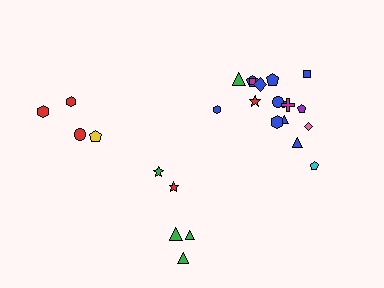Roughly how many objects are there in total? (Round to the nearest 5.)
Roughly 25 objects in total.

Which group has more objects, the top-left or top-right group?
The top-right group.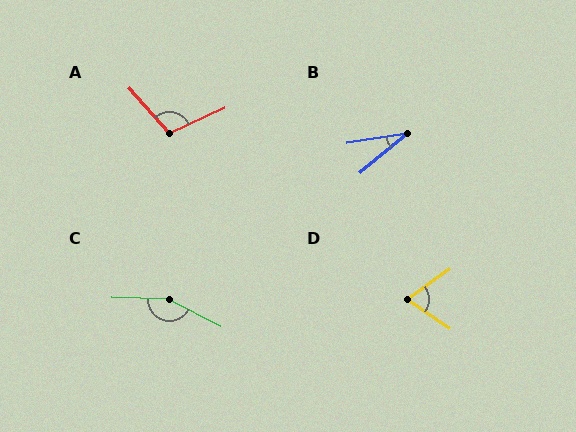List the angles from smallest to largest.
B (31°), D (71°), A (107°), C (154°).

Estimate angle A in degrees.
Approximately 107 degrees.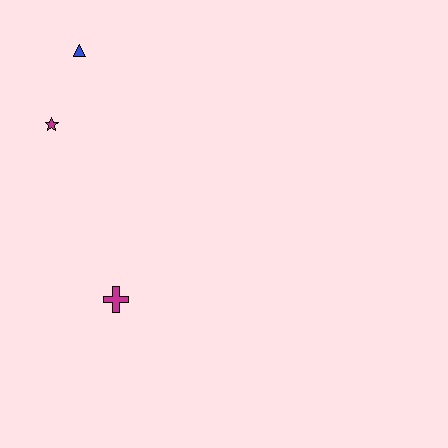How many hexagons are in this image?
There are no hexagons.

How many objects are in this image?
There are 3 objects.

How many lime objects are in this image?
There are no lime objects.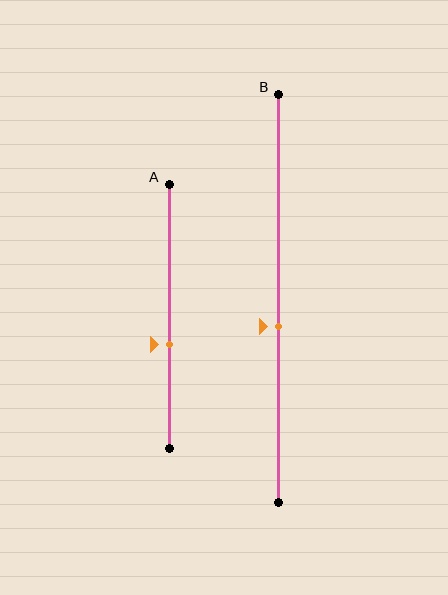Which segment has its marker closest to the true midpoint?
Segment B has its marker closest to the true midpoint.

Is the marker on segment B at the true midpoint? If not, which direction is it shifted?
No, the marker on segment B is shifted downward by about 7% of the segment length.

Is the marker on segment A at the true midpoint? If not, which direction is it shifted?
No, the marker on segment A is shifted downward by about 11% of the segment length.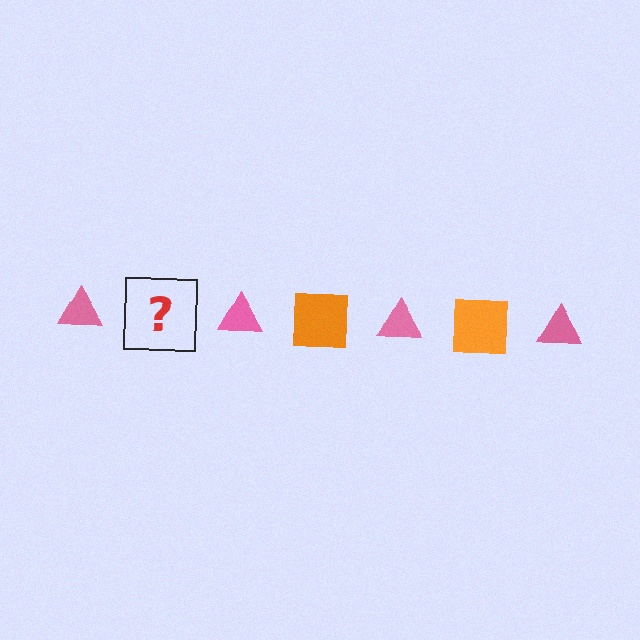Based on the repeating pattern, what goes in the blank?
The blank should be an orange square.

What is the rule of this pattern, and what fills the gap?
The rule is that the pattern alternates between pink triangle and orange square. The gap should be filled with an orange square.